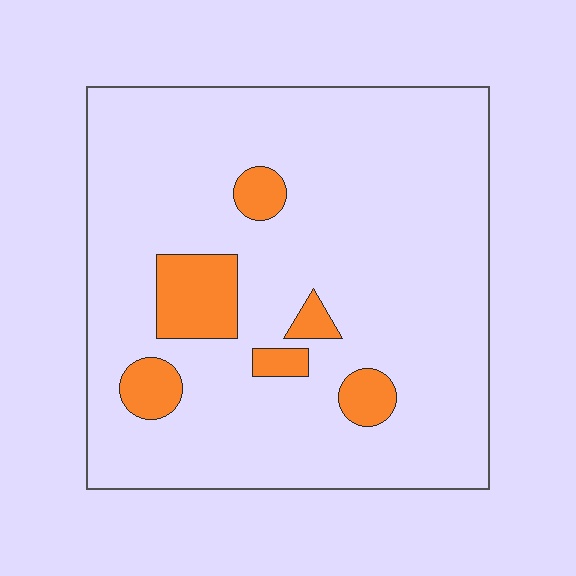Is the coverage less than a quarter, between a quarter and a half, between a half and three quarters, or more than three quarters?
Less than a quarter.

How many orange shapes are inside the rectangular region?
6.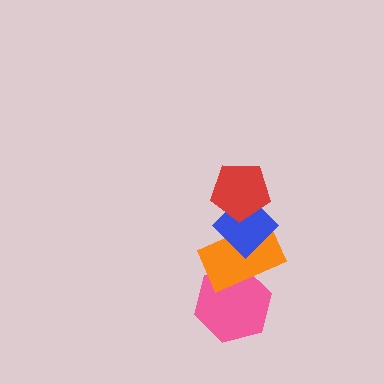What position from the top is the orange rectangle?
The orange rectangle is 3rd from the top.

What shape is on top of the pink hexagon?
The orange rectangle is on top of the pink hexagon.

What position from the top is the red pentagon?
The red pentagon is 1st from the top.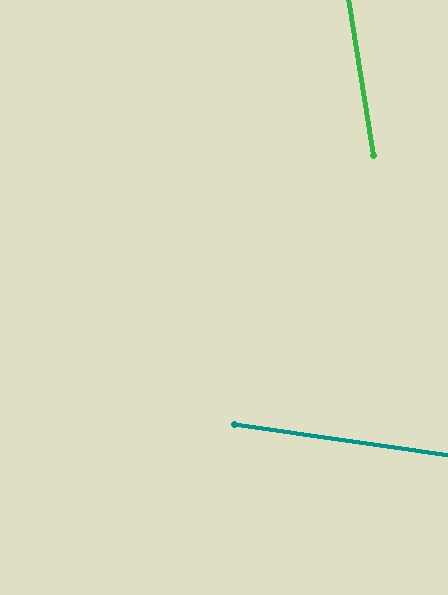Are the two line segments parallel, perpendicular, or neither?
Neither parallel nor perpendicular — they differ by about 73°.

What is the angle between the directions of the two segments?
Approximately 73 degrees.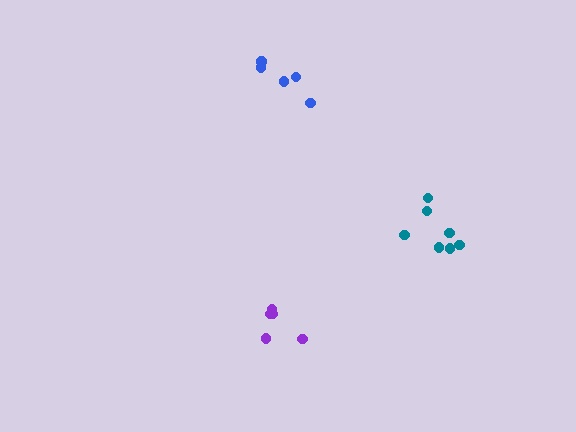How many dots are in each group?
Group 1: 5 dots, Group 2: 5 dots, Group 3: 7 dots (17 total).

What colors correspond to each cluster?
The clusters are colored: blue, purple, teal.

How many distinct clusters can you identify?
There are 3 distinct clusters.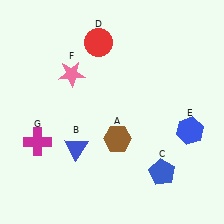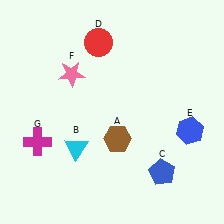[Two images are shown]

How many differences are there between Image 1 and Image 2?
There is 1 difference between the two images.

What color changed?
The triangle (B) changed from blue in Image 1 to cyan in Image 2.